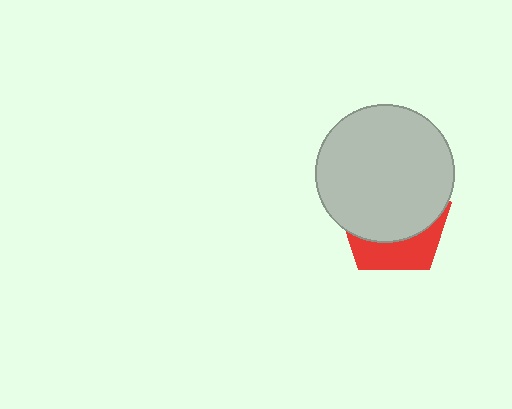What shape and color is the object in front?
The object in front is a light gray circle.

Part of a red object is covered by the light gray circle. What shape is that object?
It is a pentagon.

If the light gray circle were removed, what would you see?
You would see the complete red pentagon.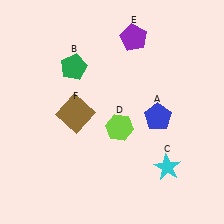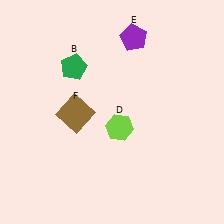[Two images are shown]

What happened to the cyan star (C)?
The cyan star (C) was removed in Image 2. It was in the bottom-right area of Image 1.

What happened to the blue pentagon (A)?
The blue pentagon (A) was removed in Image 2. It was in the bottom-right area of Image 1.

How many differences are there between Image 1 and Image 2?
There are 2 differences between the two images.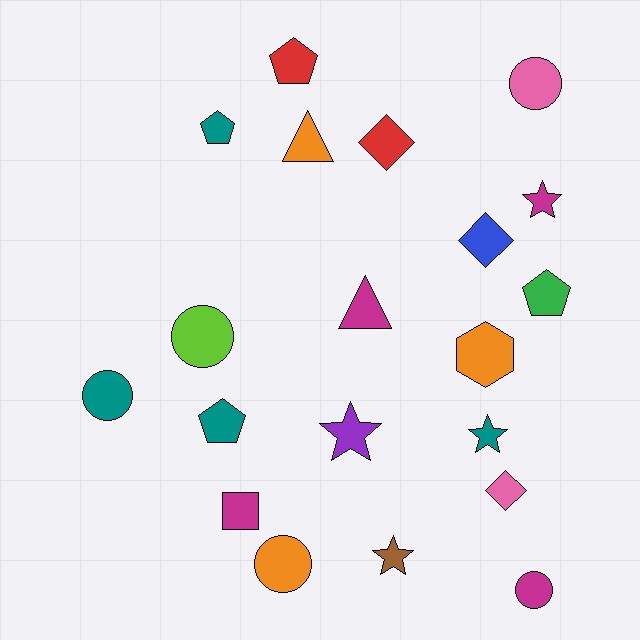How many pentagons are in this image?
There are 4 pentagons.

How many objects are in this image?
There are 20 objects.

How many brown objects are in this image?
There is 1 brown object.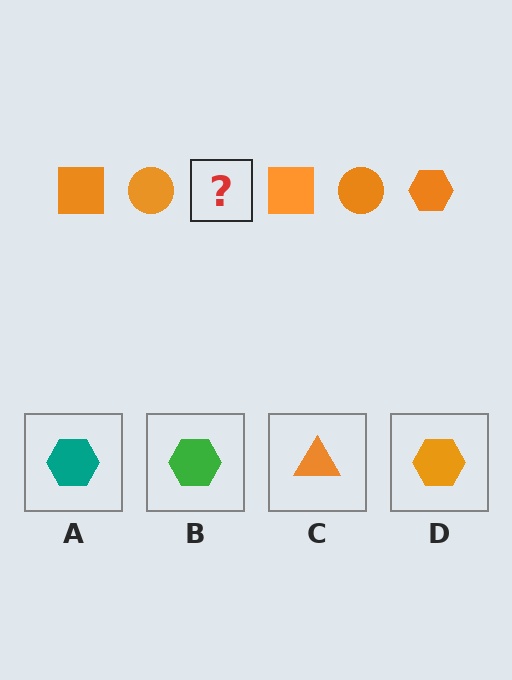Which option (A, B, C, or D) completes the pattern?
D.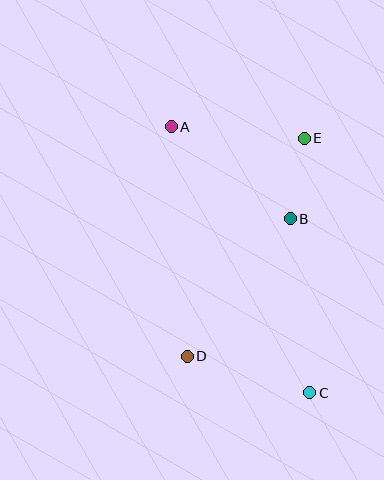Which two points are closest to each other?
Points B and E are closest to each other.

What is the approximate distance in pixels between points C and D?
The distance between C and D is approximately 128 pixels.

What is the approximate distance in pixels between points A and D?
The distance between A and D is approximately 230 pixels.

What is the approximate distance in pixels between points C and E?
The distance between C and E is approximately 255 pixels.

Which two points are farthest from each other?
Points A and C are farthest from each other.